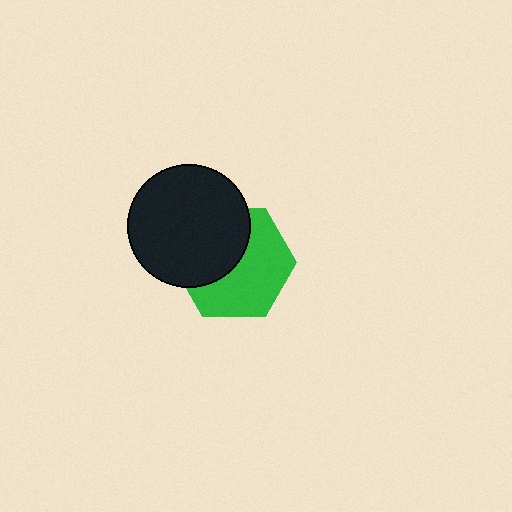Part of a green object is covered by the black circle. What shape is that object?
It is a hexagon.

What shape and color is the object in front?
The object in front is a black circle.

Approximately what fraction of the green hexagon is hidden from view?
Roughly 44% of the green hexagon is hidden behind the black circle.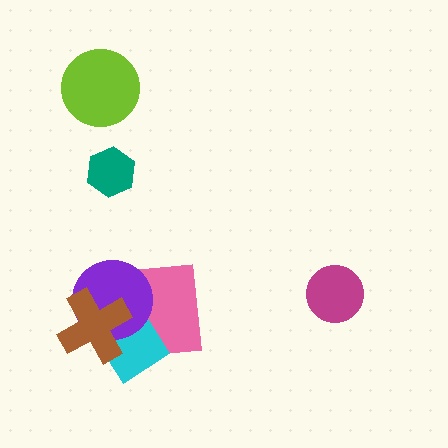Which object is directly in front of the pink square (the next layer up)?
The cyan rectangle is directly in front of the pink square.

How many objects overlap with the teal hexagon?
0 objects overlap with the teal hexagon.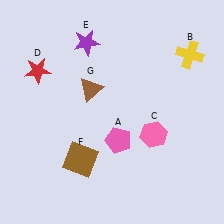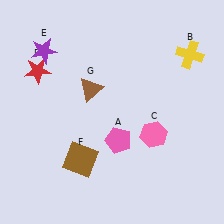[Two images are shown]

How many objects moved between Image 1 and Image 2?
1 object moved between the two images.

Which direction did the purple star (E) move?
The purple star (E) moved left.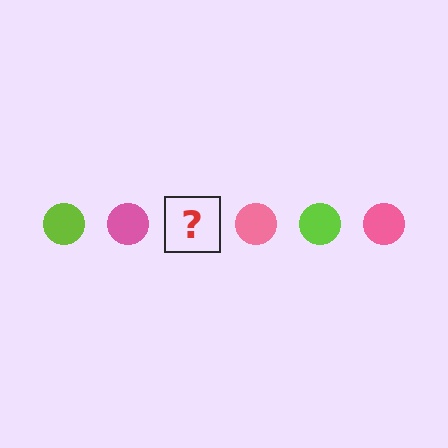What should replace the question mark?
The question mark should be replaced with a lime circle.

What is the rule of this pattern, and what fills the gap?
The rule is that the pattern cycles through lime, pink circles. The gap should be filled with a lime circle.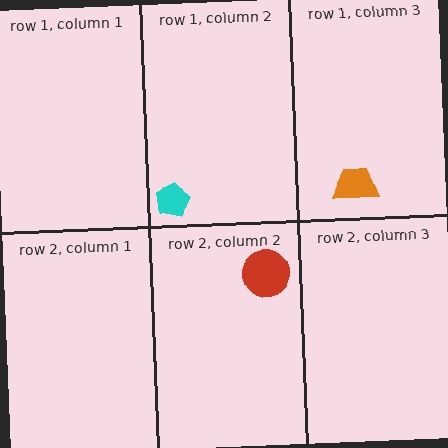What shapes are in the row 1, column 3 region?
The orange trapezoid.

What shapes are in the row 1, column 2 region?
The cyan pentagon.